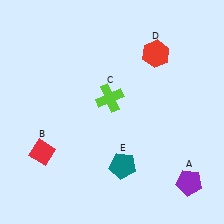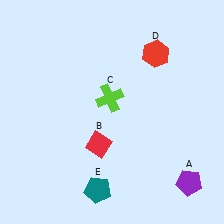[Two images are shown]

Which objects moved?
The objects that moved are: the red diamond (B), the teal pentagon (E).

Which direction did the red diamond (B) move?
The red diamond (B) moved right.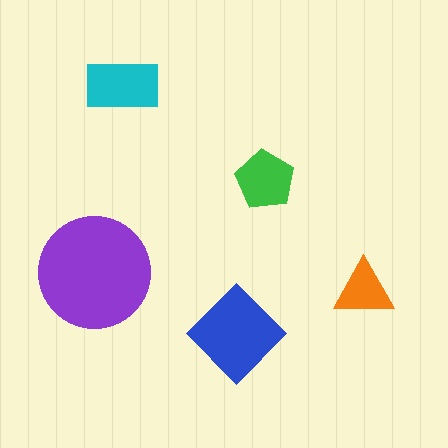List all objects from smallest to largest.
The orange triangle, the green pentagon, the cyan rectangle, the blue diamond, the purple circle.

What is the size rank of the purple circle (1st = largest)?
1st.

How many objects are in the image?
There are 5 objects in the image.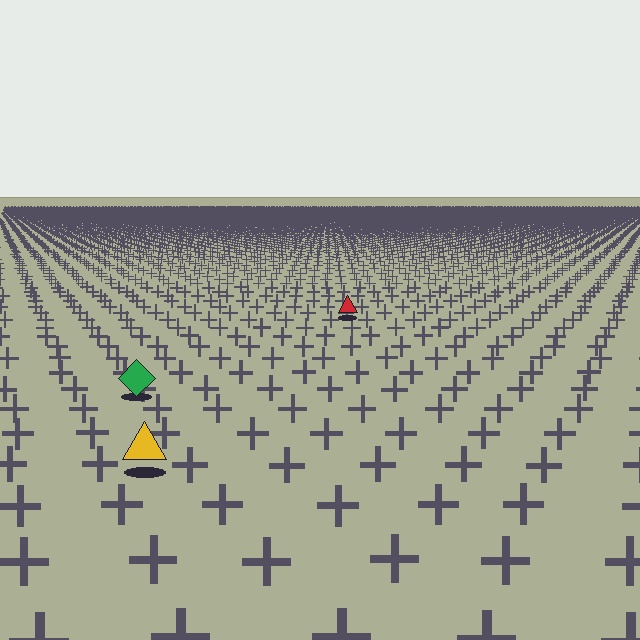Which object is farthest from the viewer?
The red triangle is farthest from the viewer. It appears smaller and the ground texture around it is denser.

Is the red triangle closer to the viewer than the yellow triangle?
No. The yellow triangle is closer — you can tell from the texture gradient: the ground texture is coarser near it.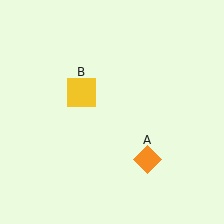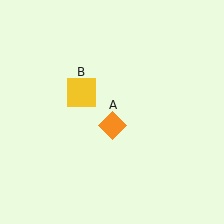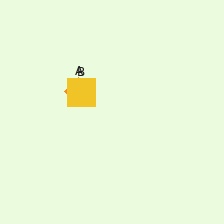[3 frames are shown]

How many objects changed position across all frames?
1 object changed position: orange diamond (object A).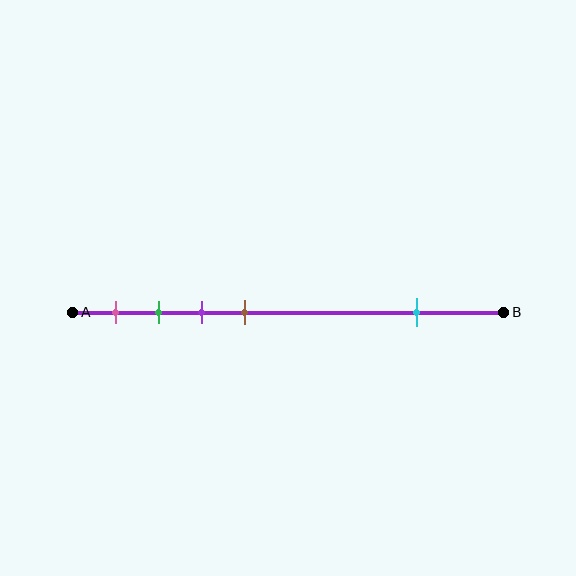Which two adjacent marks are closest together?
The green and purple marks are the closest adjacent pair.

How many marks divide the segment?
There are 5 marks dividing the segment.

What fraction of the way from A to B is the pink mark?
The pink mark is approximately 10% (0.1) of the way from A to B.